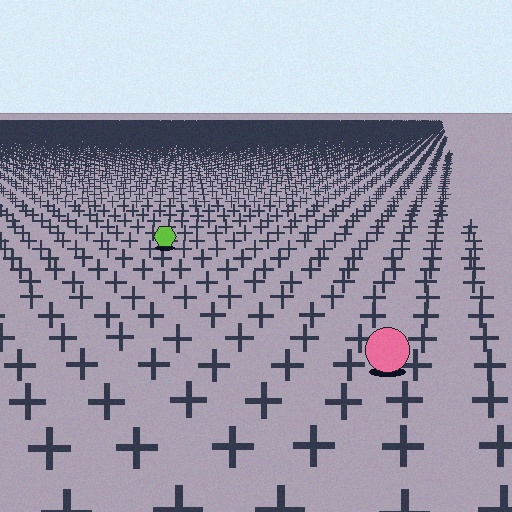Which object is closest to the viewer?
The pink circle is closest. The texture marks near it are larger and more spread out.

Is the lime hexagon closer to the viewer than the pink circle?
No. The pink circle is closer — you can tell from the texture gradient: the ground texture is coarser near it.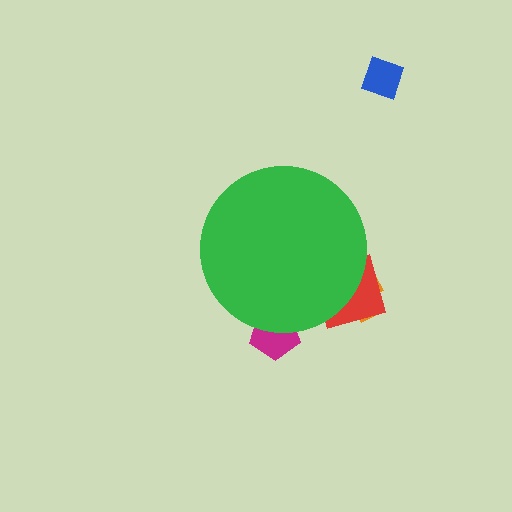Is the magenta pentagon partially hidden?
Yes, the magenta pentagon is partially hidden behind the green circle.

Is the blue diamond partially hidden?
No, the blue diamond is fully visible.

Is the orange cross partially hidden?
Yes, the orange cross is partially hidden behind the green circle.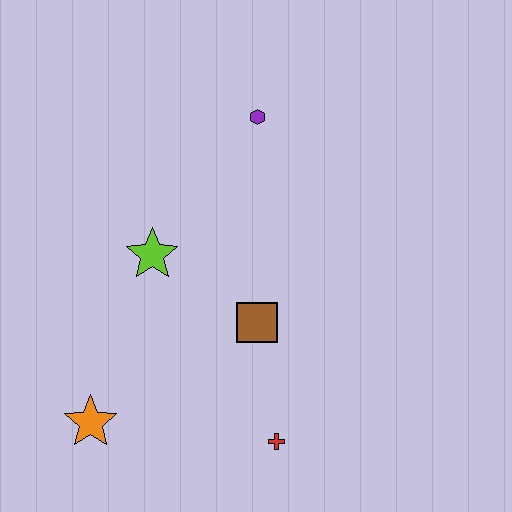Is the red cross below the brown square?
Yes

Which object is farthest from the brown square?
The purple hexagon is farthest from the brown square.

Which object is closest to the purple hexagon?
The lime star is closest to the purple hexagon.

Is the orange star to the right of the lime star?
No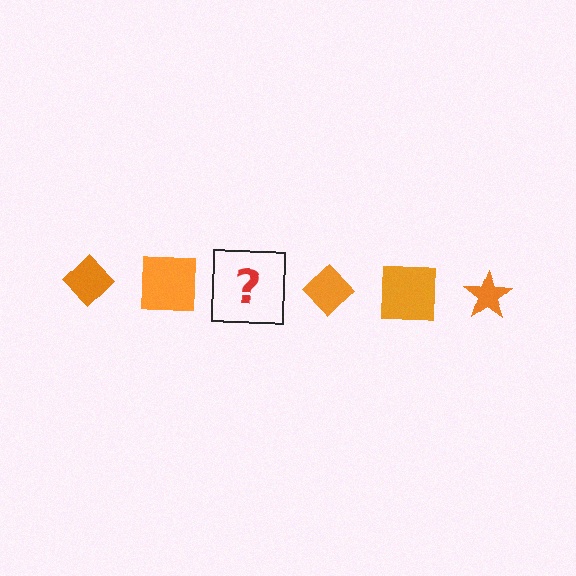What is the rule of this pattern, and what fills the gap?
The rule is that the pattern cycles through diamond, square, star shapes in orange. The gap should be filled with an orange star.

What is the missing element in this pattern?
The missing element is an orange star.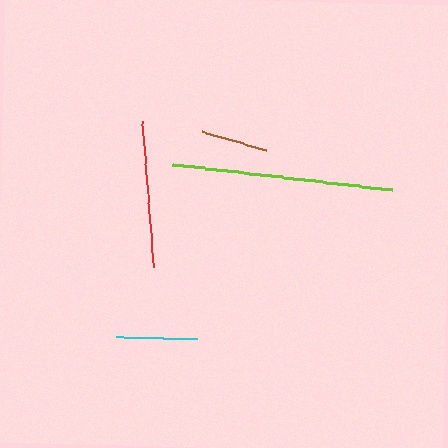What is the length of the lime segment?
The lime segment is approximately 221 pixels long.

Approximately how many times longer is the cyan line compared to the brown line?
The cyan line is approximately 1.2 times the length of the brown line.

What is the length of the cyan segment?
The cyan segment is approximately 82 pixels long.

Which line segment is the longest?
The lime line is the longest at approximately 221 pixels.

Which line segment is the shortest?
The brown line is the shortest at approximately 66 pixels.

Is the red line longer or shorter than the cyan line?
The red line is longer than the cyan line.